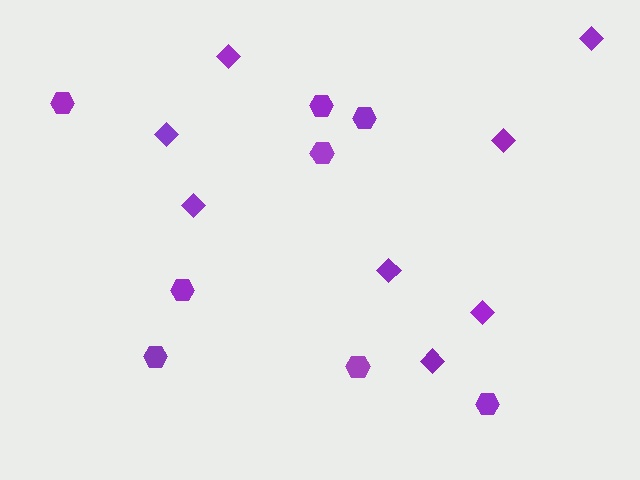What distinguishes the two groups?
There are 2 groups: one group of hexagons (8) and one group of diamonds (8).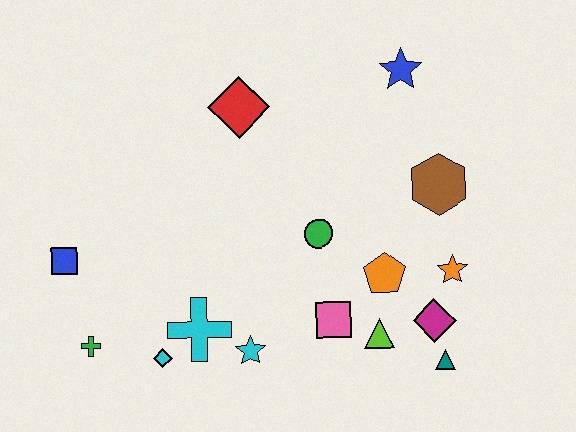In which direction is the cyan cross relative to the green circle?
The cyan cross is to the left of the green circle.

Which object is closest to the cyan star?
The cyan cross is closest to the cyan star.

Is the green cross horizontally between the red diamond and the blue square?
Yes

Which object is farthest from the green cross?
The blue star is farthest from the green cross.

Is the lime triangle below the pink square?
Yes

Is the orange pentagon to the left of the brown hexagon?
Yes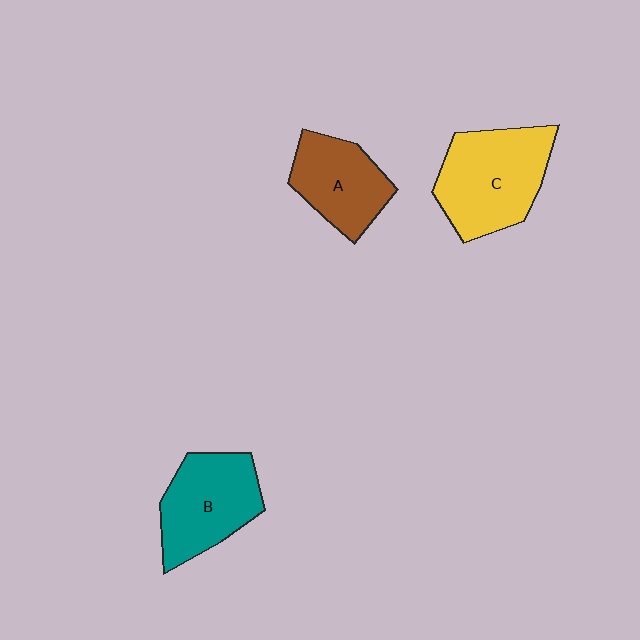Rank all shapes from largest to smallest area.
From largest to smallest: C (yellow), B (teal), A (brown).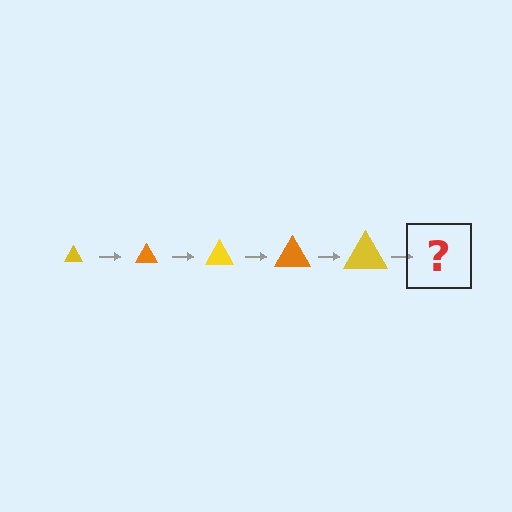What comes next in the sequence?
The next element should be an orange triangle, larger than the previous one.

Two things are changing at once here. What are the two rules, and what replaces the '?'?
The two rules are that the triangle grows larger each step and the color cycles through yellow and orange. The '?' should be an orange triangle, larger than the previous one.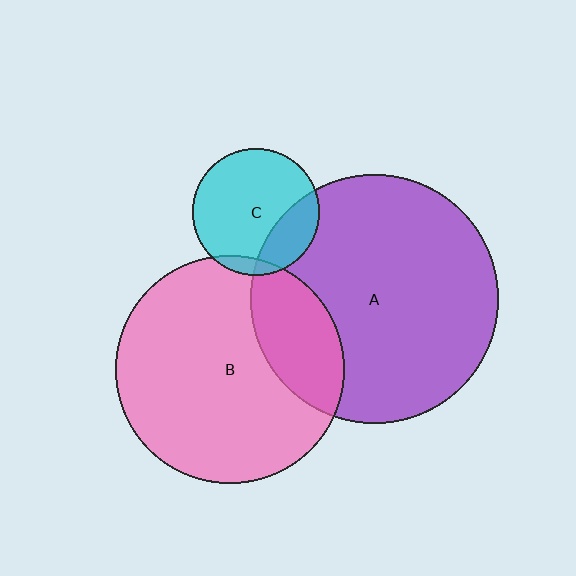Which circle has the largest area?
Circle A (purple).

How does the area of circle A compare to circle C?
Approximately 3.8 times.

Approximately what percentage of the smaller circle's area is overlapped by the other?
Approximately 25%.